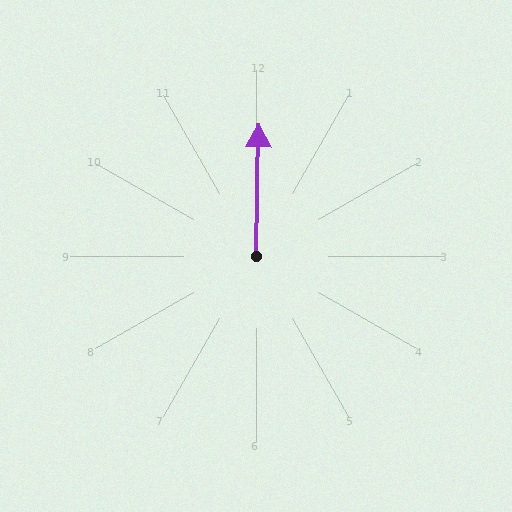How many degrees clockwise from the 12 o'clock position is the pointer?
Approximately 1 degrees.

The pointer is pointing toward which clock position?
Roughly 12 o'clock.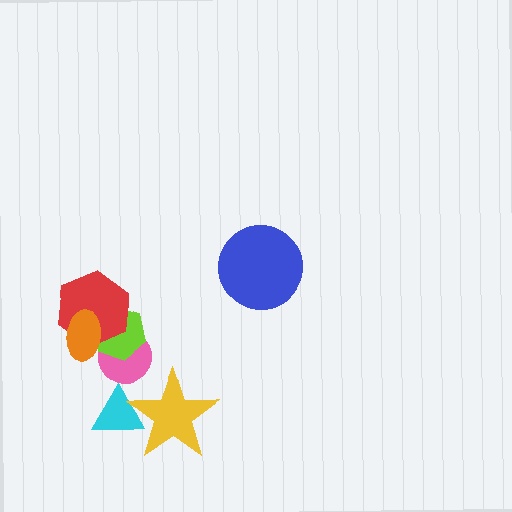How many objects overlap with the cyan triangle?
1 object overlaps with the cyan triangle.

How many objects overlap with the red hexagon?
3 objects overlap with the red hexagon.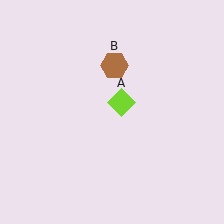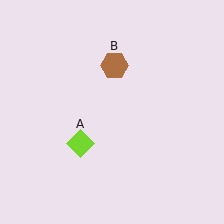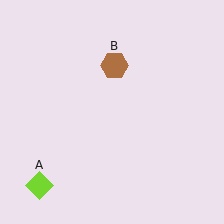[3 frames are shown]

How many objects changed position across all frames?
1 object changed position: lime diamond (object A).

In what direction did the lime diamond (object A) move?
The lime diamond (object A) moved down and to the left.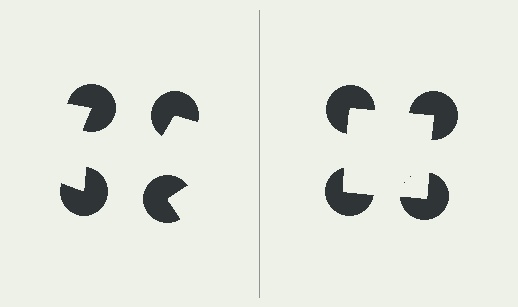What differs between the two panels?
The pac-man discs are positioned identically on both sides; only the wedge orientations differ. On the right they align to a square; on the left they are misaligned.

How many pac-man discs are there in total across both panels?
8 — 4 on each side.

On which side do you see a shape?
An illusory square appears on the right side. On the left side the wedge cuts are rotated, so no coherent shape forms.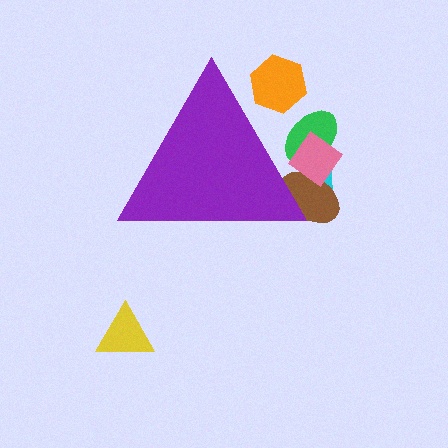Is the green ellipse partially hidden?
Yes, the green ellipse is partially hidden behind the purple triangle.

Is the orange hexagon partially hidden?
Yes, the orange hexagon is partially hidden behind the purple triangle.